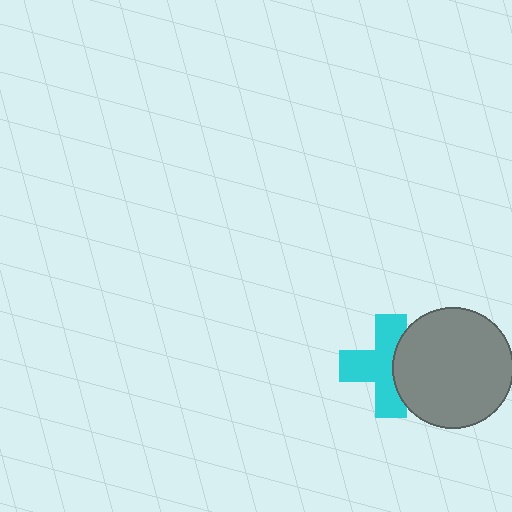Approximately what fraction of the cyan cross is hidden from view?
Roughly 36% of the cyan cross is hidden behind the gray circle.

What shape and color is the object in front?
The object in front is a gray circle.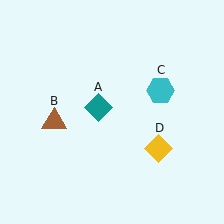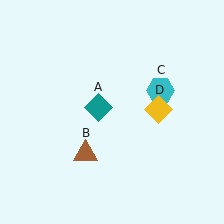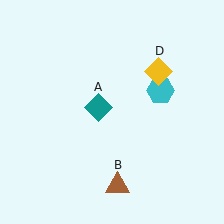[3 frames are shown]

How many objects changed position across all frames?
2 objects changed position: brown triangle (object B), yellow diamond (object D).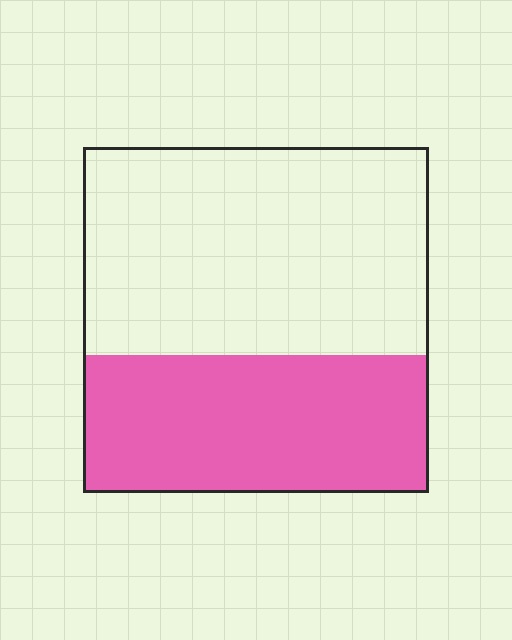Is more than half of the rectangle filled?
No.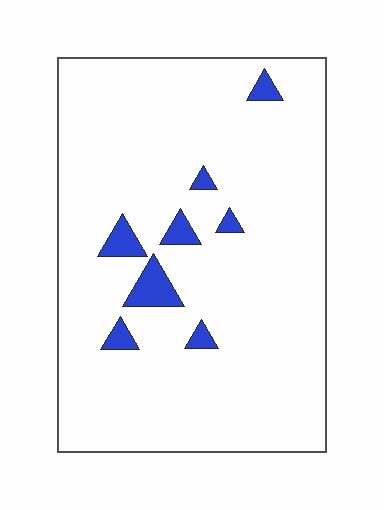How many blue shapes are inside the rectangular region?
8.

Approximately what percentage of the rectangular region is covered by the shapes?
Approximately 5%.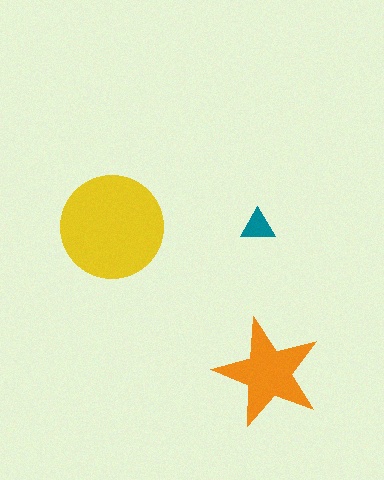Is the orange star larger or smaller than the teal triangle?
Larger.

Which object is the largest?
The yellow circle.